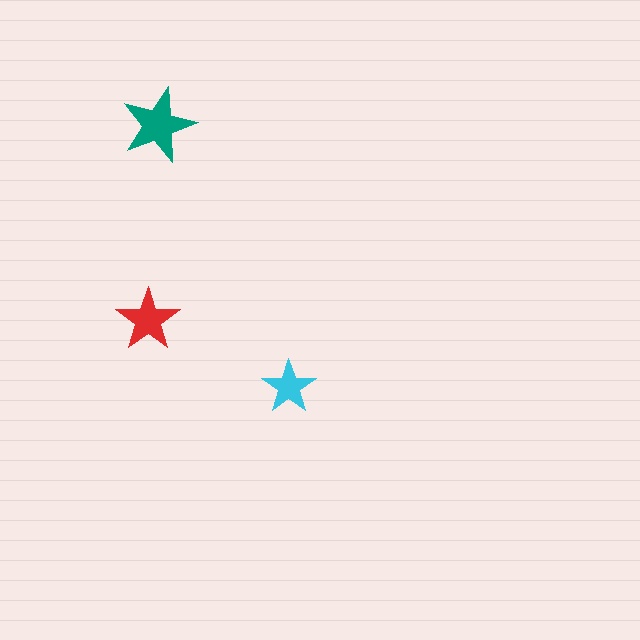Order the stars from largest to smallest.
the teal one, the red one, the cyan one.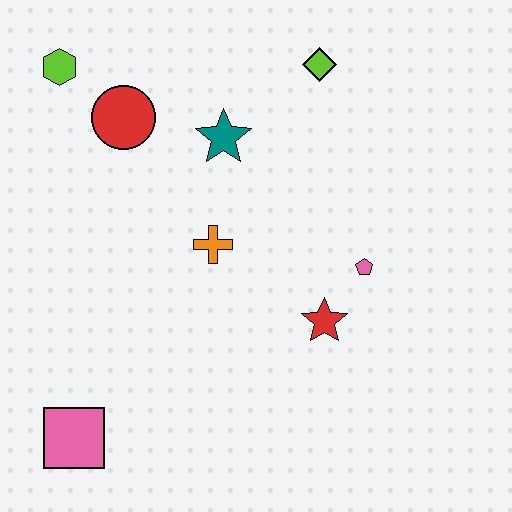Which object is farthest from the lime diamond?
The pink square is farthest from the lime diamond.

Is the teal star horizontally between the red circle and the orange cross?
No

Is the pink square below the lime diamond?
Yes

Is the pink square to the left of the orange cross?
Yes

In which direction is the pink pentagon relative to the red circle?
The pink pentagon is to the right of the red circle.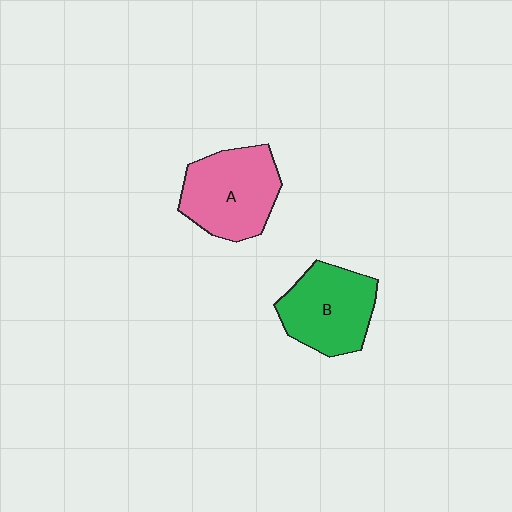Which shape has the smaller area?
Shape B (green).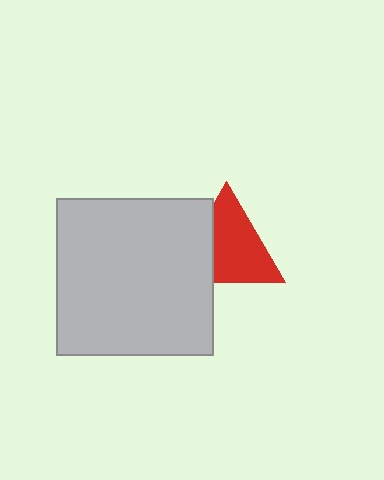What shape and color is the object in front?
The object in front is a light gray square.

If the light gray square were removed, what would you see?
You would see the complete red triangle.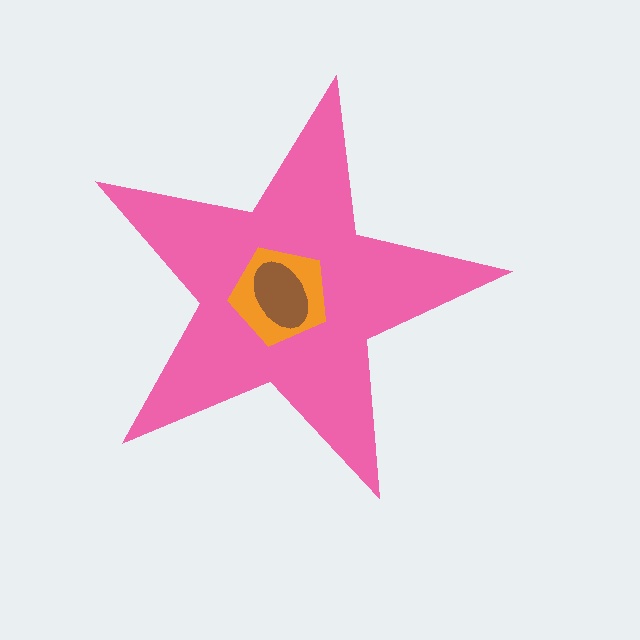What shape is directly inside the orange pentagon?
The brown ellipse.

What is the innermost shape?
The brown ellipse.